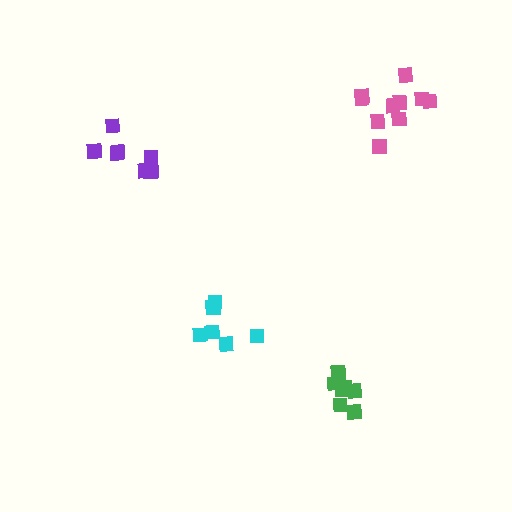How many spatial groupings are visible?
There are 4 spatial groupings.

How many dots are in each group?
Group 1: 7 dots, Group 2: 8 dots, Group 3: 10 dots, Group 4: 6 dots (31 total).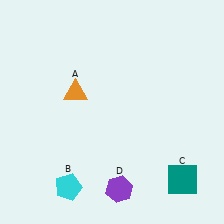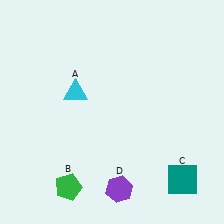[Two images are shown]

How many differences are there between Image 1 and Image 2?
There are 2 differences between the two images.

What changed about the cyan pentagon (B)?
In Image 1, B is cyan. In Image 2, it changed to green.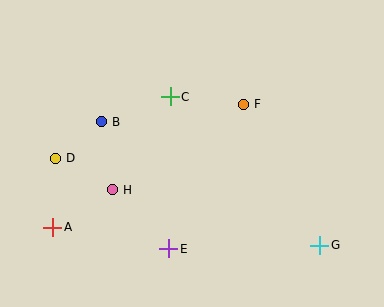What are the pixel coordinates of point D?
Point D is at (55, 158).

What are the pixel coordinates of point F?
Point F is at (243, 105).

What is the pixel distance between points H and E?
The distance between H and E is 81 pixels.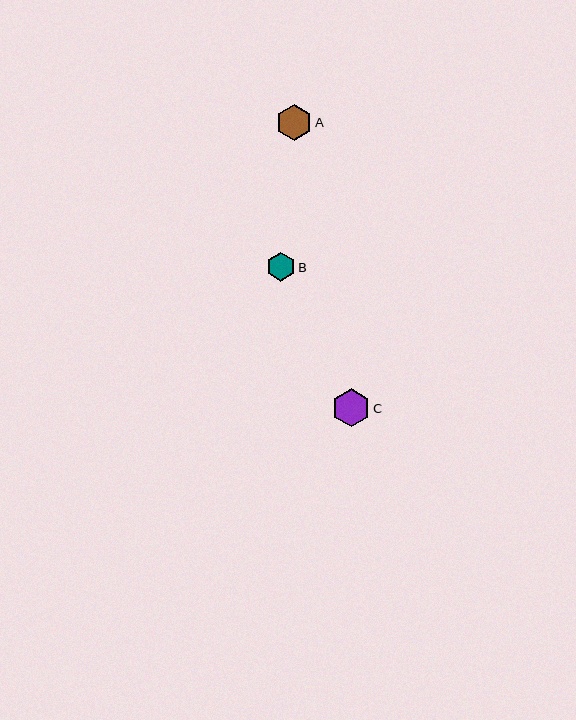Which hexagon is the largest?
Hexagon C is the largest with a size of approximately 38 pixels.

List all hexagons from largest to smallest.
From largest to smallest: C, A, B.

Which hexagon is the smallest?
Hexagon B is the smallest with a size of approximately 28 pixels.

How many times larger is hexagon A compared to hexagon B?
Hexagon A is approximately 1.3 times the size of hexagon B.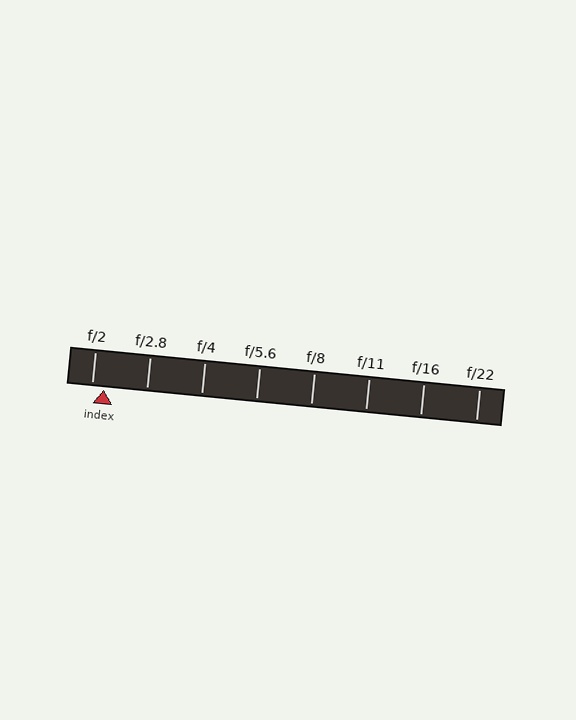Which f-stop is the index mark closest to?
The index mark is closest to f/2.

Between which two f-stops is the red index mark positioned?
The index mark is between f/2 and f/2.8.